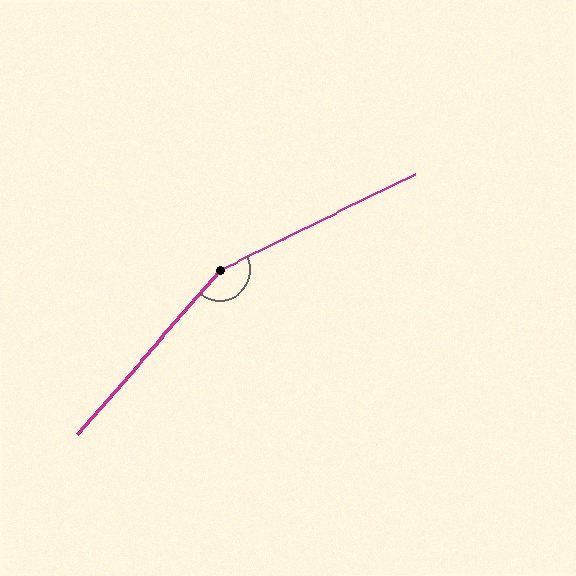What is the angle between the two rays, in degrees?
Approximately 157 degrees.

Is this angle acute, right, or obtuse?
It is obtuse.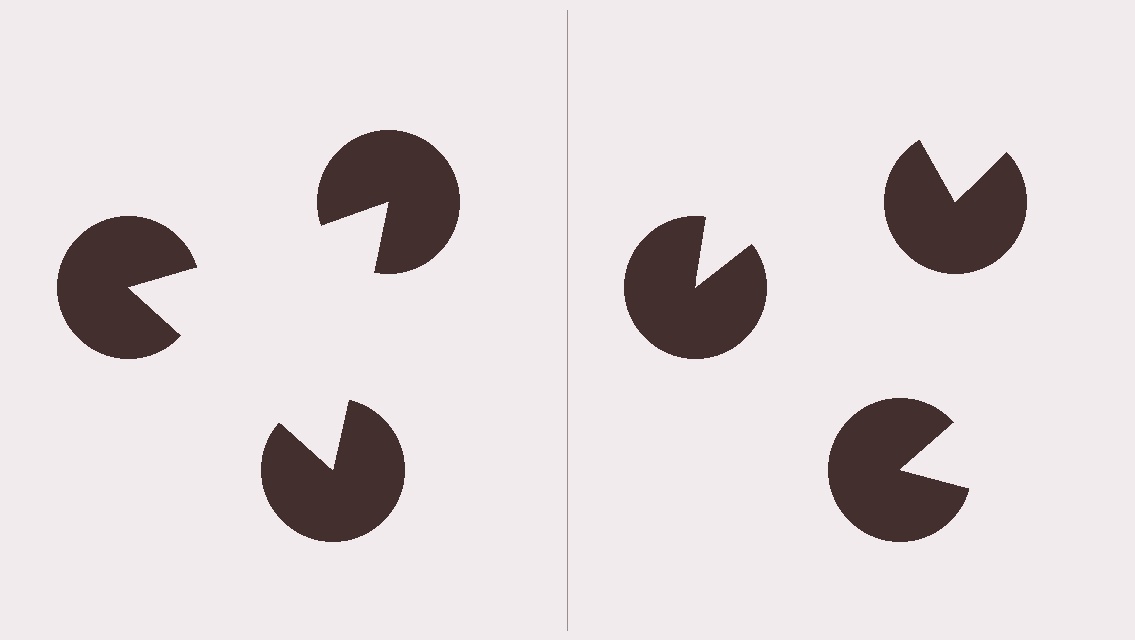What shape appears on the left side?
An illusory triangle.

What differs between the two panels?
The pac-man discs are positioned identically on both sides; only the wedge orientations differ. On the left they align to a triangle; on the right they are misaligned.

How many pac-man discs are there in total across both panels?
6 — 3 on each side.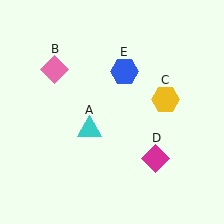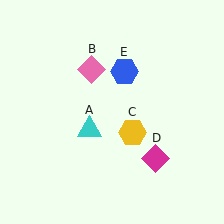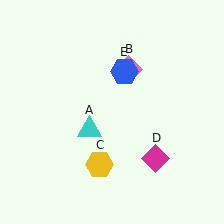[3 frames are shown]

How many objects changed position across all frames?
2 objects changed position: pink diamond (object B), yellow hexagon (object C).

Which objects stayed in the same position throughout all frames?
Cyan triangle (object A) and magenta diamond (object D) and blue hexagon (object E) remained stationary.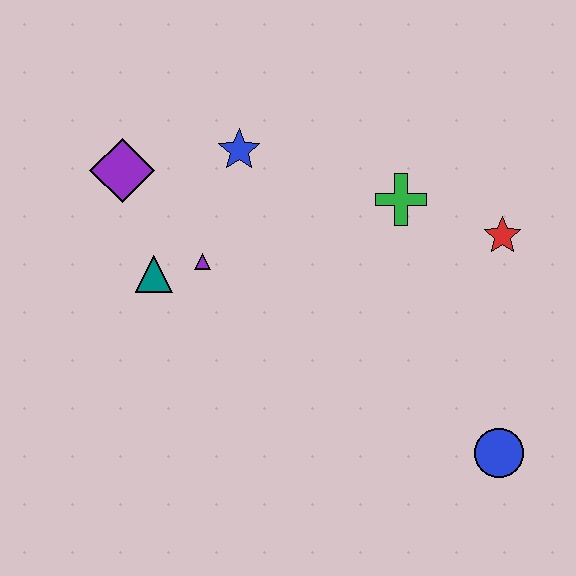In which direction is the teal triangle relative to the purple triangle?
The teal triangle is to the left of the purple triangle.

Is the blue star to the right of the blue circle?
No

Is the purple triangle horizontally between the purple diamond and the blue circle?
Yes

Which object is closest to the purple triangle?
The teal triangle is closest to the purple triangle.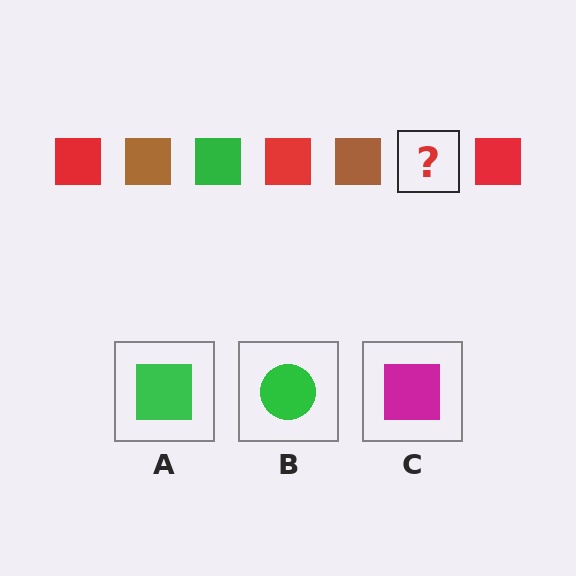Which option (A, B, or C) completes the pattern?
A.